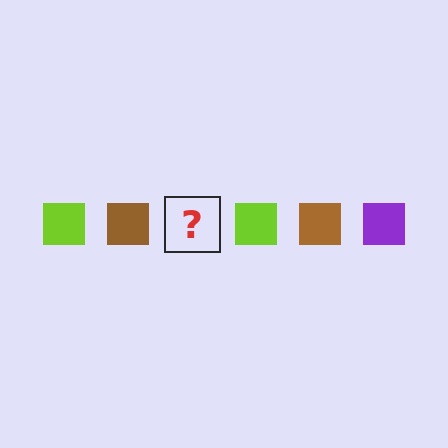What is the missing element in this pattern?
The missing element is a purple square.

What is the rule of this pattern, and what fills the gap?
The rule is that the pattern cycles through lime, brown, purple squares. The gap should be filled with a purple square.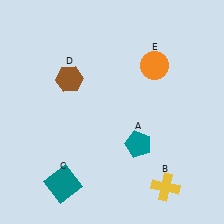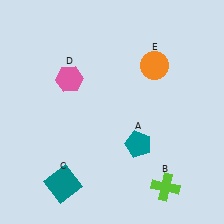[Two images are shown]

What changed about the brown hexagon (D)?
In Image 1, D is brown. In Image 2, it changed to pink.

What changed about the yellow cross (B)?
In Image 1, B is yellow. In Image 2, it changed to lime.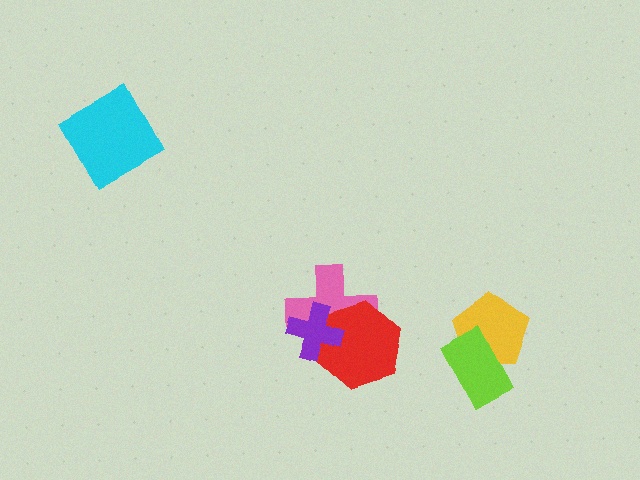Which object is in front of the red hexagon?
The purple cross is in front of the red hexagon.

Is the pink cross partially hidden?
Yes, it is partially covered by another shape.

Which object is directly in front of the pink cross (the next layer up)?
The red hexagon is directly in front of the pink cross.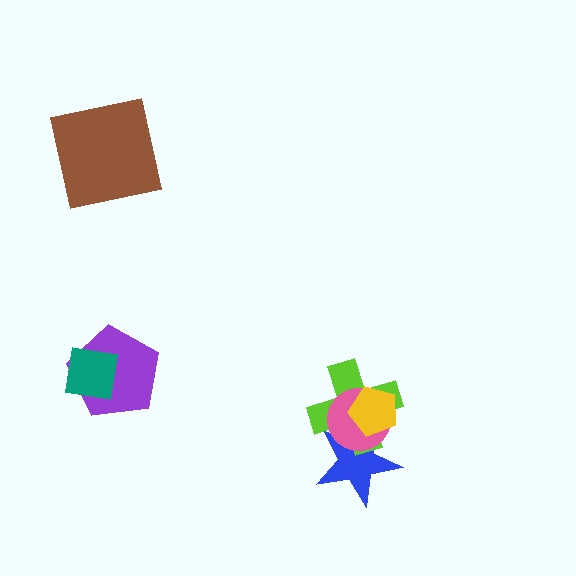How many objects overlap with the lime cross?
3 objects overlap with the lime cross.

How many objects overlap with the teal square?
1 object overlaps with the teal square.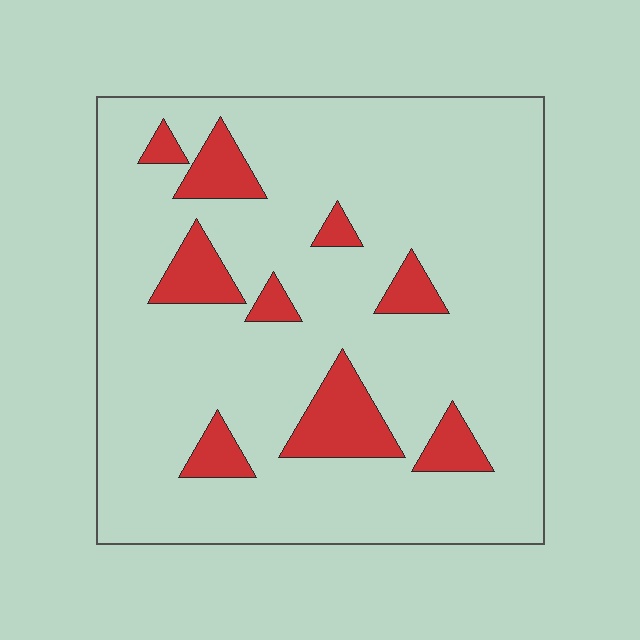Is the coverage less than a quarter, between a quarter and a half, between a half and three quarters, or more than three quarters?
Less than a quarter.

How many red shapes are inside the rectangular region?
9.